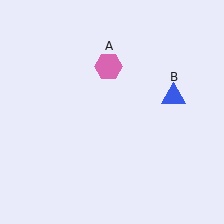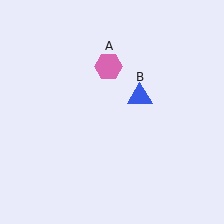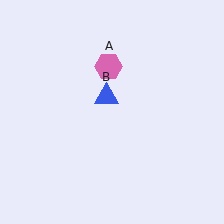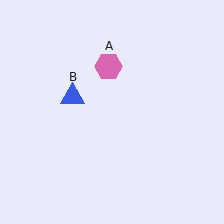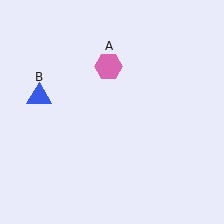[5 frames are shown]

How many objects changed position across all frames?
1 object changed position: blue triangle (object B).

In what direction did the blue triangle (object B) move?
The blue triangle (object B) moved left.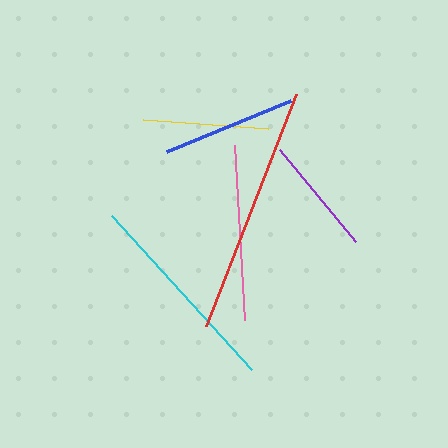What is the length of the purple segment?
The purple segment is approximately 119 pixels long.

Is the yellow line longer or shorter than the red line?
The red line is longer than the yellow line.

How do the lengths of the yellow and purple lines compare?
The yellow and purple lines are approximately the same length.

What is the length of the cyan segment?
The cyan segment is approximately 209 pixels long.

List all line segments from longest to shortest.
From longest to shortest: red, cyan, pink, blue, yellow, purple.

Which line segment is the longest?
The red line is the longest at approximately 249 pixels.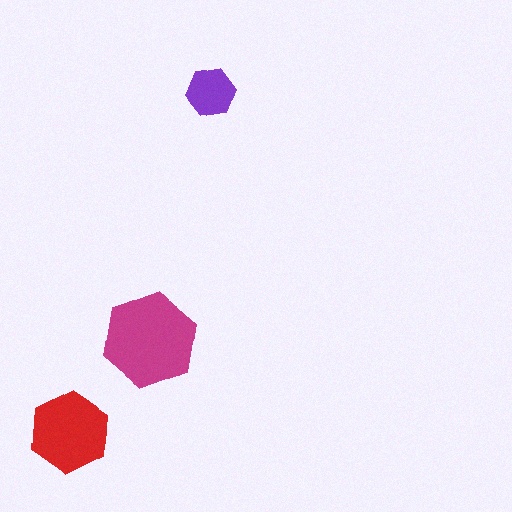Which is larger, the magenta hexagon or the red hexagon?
The magenta one.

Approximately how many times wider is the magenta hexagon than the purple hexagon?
About 2 times wider.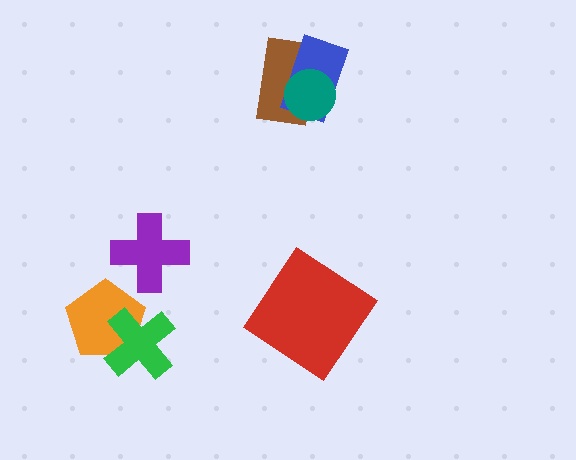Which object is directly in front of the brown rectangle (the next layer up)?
The blue rectangle is directly in front of the brown rectangle.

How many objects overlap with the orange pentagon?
1 object overlaps with the orange pentagon.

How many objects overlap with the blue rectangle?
2 objects overlap with the blue rectangle.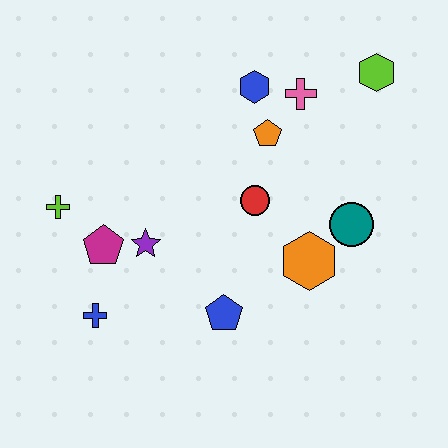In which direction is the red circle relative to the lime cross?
The red circle is to the right of the lime cross.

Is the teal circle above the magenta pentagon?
Yes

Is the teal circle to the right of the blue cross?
Yes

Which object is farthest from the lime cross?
The lime hexagon is farthest from the lime cross.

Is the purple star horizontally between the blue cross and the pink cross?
Yes